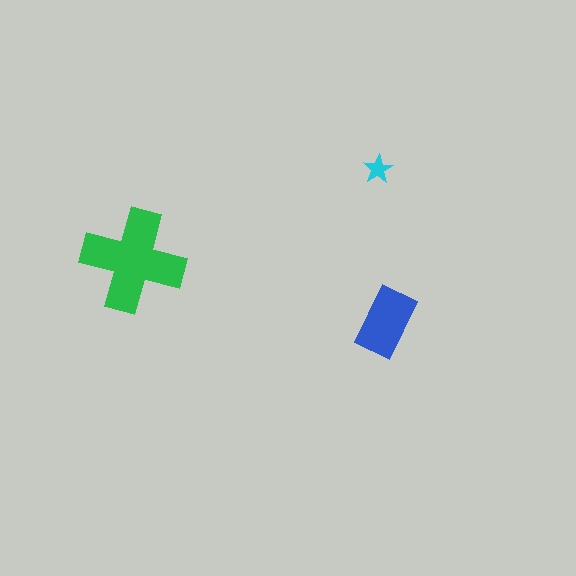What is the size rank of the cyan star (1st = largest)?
3rd.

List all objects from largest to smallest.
The green cross, the blue rectangle, the cyan star.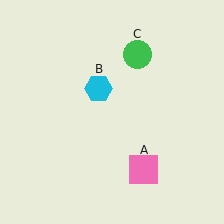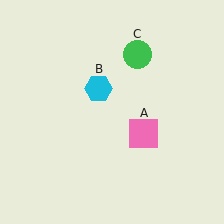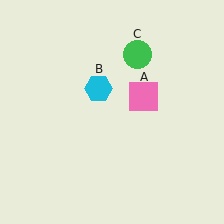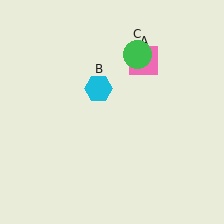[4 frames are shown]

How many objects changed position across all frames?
1 object changed position: pink square (object A).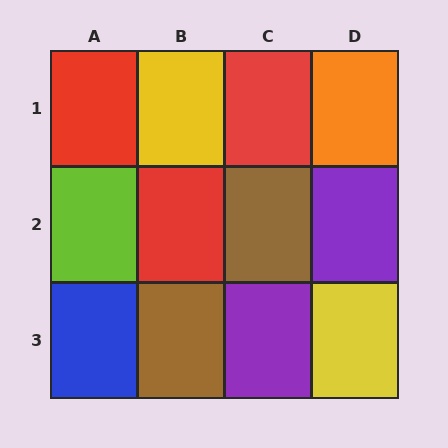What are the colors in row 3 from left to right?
Blue, brown, purple, yellow.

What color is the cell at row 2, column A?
Lime.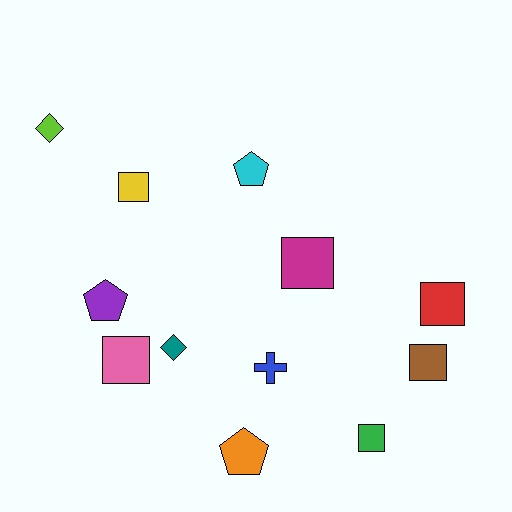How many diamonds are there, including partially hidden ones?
There are 2 diamonds.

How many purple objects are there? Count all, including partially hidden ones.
There is 1 purple object.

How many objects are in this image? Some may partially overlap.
There are 12 objects.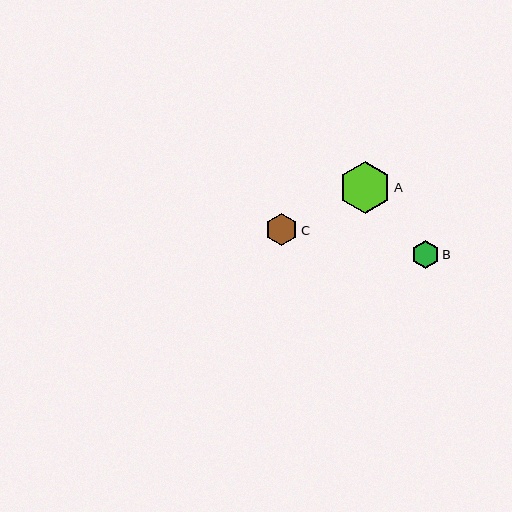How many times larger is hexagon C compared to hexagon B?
Hexagon C is approximately 1.2 times the size of hexagon B.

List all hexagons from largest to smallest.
From largest to smallest: A, C, B.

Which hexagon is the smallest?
Hexagon B is the smallest with a size of approximately 28 pixels.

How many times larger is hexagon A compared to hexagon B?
Hexagon A is approximately 1.9 times the size of hexagon B.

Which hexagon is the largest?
Hexagon A is the largest with a size of approximately 52 pixels.